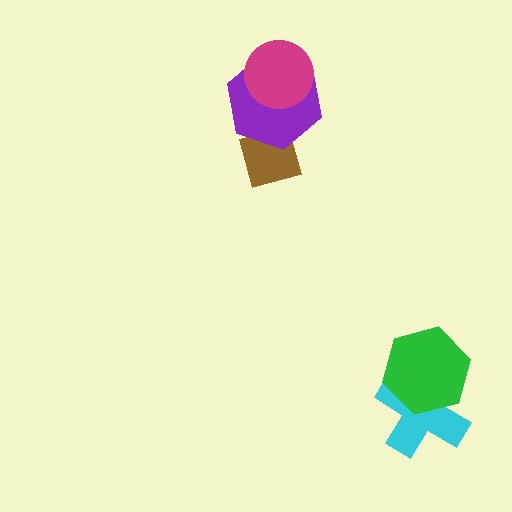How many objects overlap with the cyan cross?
1 object overlaps with the cyan cross.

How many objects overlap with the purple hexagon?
2 objects overlap with the purple hexagon.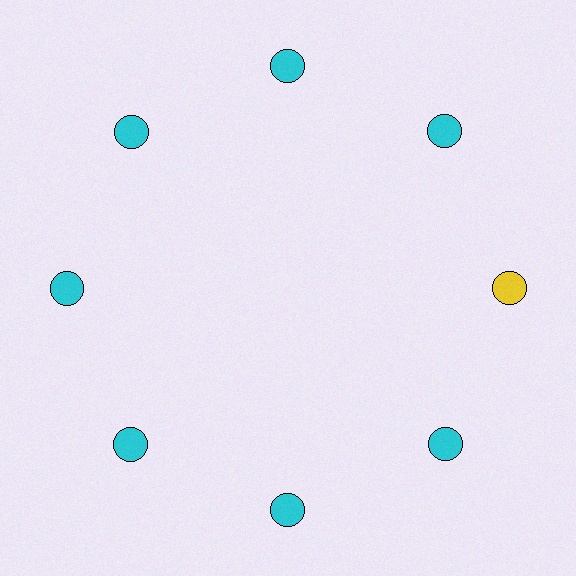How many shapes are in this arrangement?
There are 8 shapes arranged in a ring pattern.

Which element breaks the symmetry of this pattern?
The yellow circle at roughly the 3 o'clock position breaks the symmetry. All other shapes are cyan circles.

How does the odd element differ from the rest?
It has a different color: yellow instead of cyan.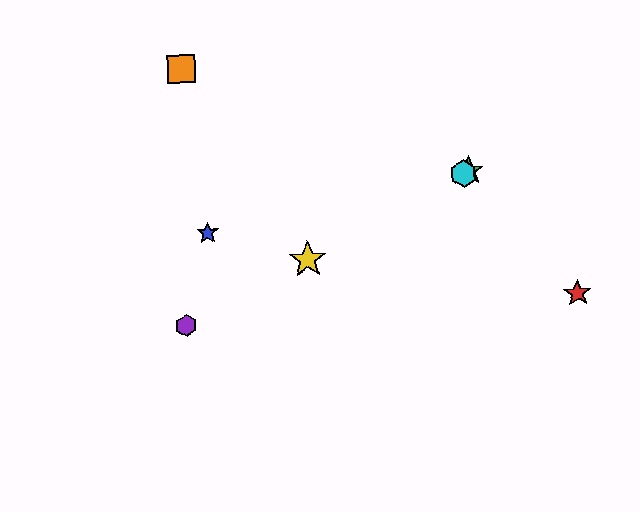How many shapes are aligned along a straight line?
4 shapes (the green star, the yellow star, the purple hexagon, the cyan hexagon) are aligned along a straight line.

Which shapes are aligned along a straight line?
The green star, the yellow star, the purple hexagon, the cyan hexagon are aligned along a straight line.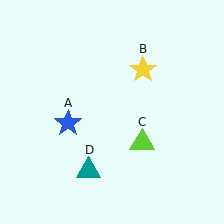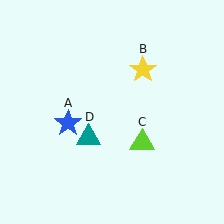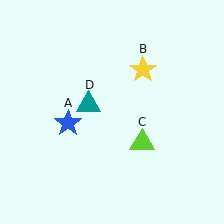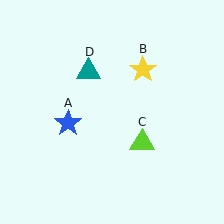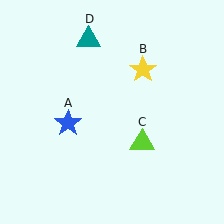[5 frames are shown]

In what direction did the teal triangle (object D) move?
The teal triangle (object D) moved up.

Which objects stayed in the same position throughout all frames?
Blue star (object A) and yellow star (object B) and lime triangle (object C) remained stationary.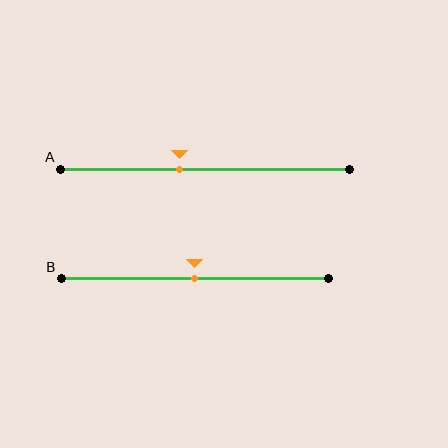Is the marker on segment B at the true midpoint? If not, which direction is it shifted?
Yes, the marker on segment B is at the true midpoint.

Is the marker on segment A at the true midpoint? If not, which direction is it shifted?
No, the marker on segment A is shifted to the left by about 9% of the segment length.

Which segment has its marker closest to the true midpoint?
Segment B has its marker closest to the true midpoint.